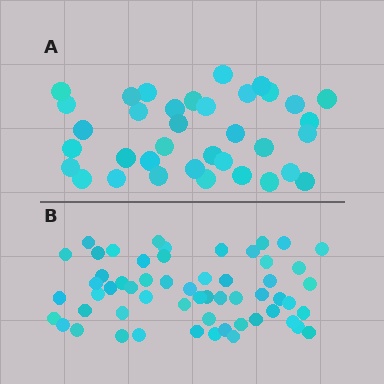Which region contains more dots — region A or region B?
Region B (the bottom region) has more dots.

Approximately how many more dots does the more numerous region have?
Region B has approximately 20 more dots than region A.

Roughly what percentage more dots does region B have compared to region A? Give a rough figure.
About 60% more.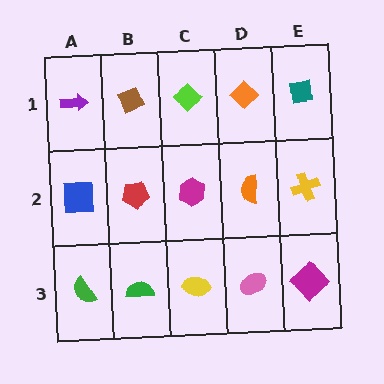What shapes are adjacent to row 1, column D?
An orange semicircle (row 2, column D), a lime diamond (row 1, column C), a teal square (row 1, column E).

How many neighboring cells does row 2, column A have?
3.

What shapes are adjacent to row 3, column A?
A blue square (row 2, column A), a green semicircle (row 3, column B).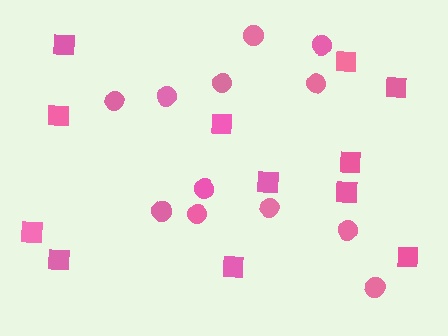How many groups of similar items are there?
There are 2 groups: one group of squares (12) and one group of circles (12).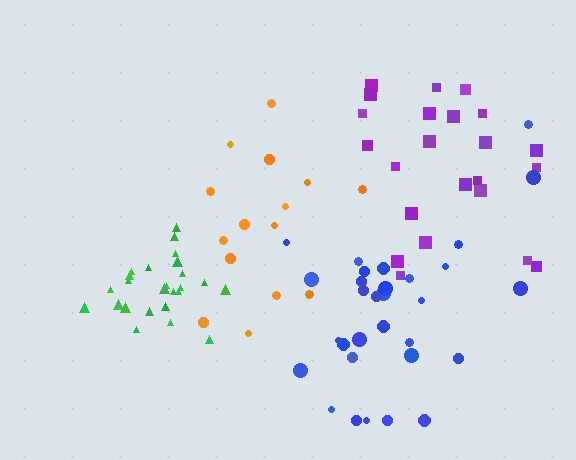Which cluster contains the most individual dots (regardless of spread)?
Blue (31).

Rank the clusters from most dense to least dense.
green, blue, purple, orange.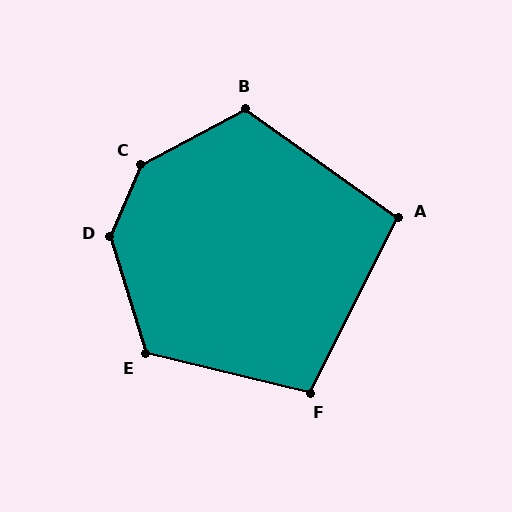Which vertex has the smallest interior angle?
A, at approximately 99 degrees.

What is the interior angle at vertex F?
Approximately 103 degrees (obtuse).